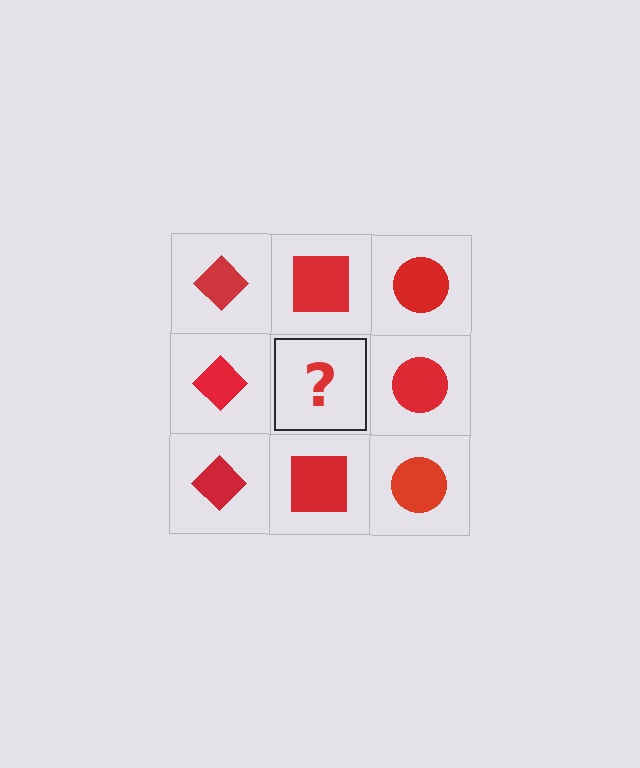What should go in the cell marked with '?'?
The missing cell should contain a red square.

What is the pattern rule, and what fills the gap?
The rule is that each column has a consistent shape. The gap should be filled with a red square.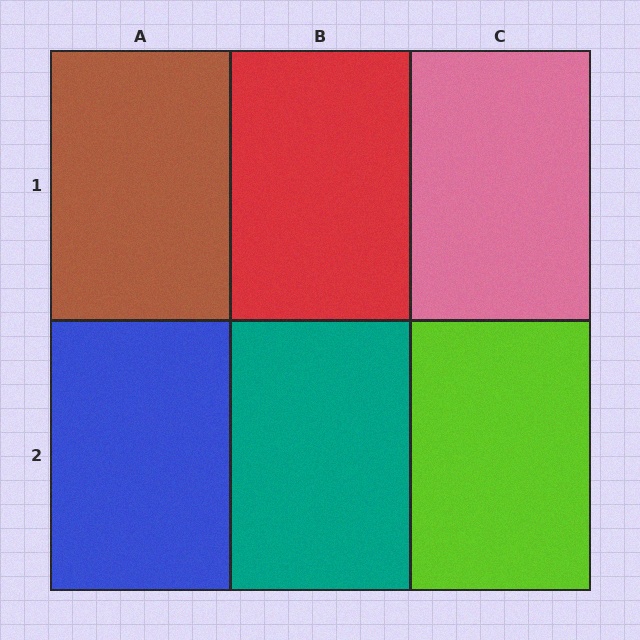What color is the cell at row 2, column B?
Teal.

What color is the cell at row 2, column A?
Blue.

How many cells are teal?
1 cell is teal.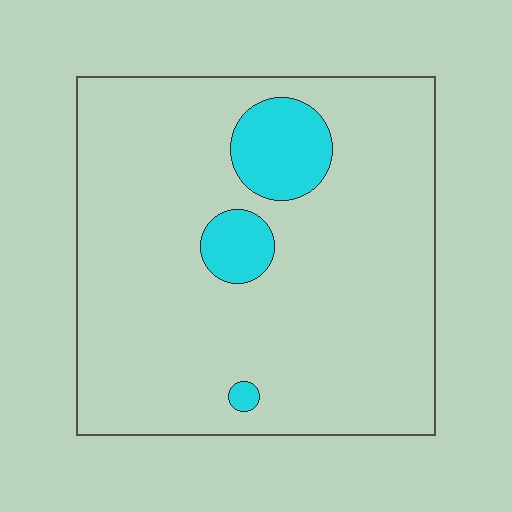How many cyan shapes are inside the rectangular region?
3.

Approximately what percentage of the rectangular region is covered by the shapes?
Approximately 10%.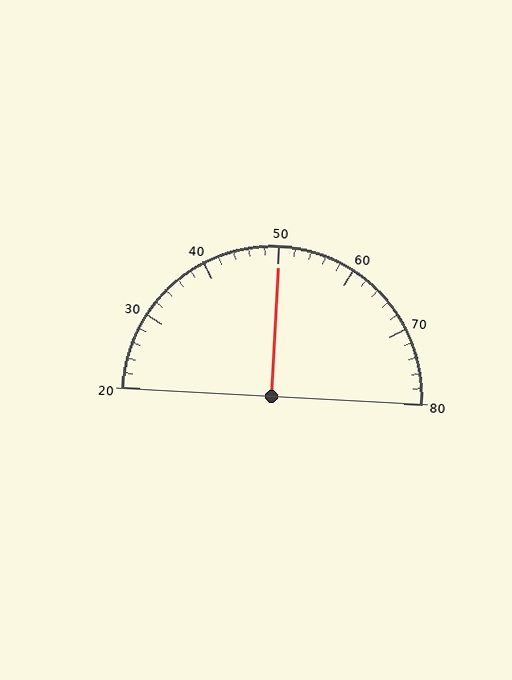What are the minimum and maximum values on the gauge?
The gauge ranges from 20 to 80.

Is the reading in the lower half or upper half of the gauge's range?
The reading is in the upper half of the range (20 to 80).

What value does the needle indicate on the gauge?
The needle indicates approximately 50.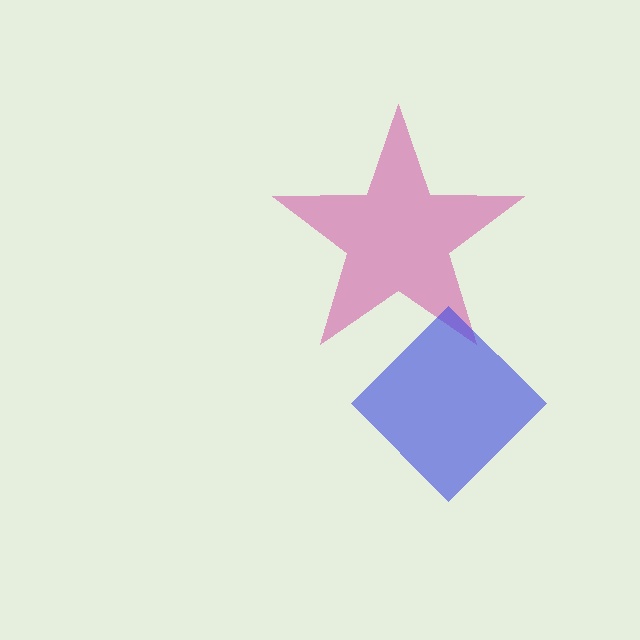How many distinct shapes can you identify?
There are 2 distinct shapes: a magenta star, a blue diamond.